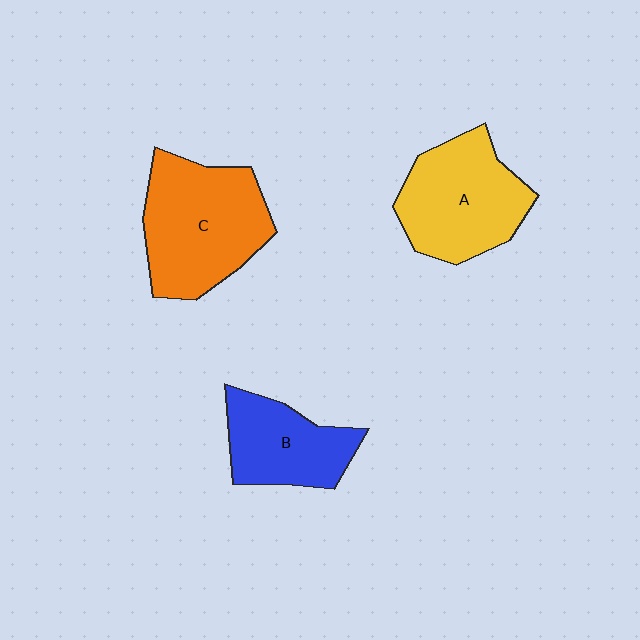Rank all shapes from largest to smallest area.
From largest to smallest: C (orange), A (yellow), B (blue).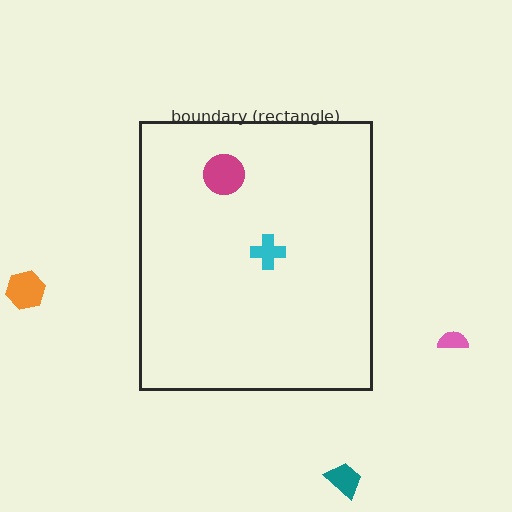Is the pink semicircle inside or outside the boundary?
Outside.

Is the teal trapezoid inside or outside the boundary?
Outside.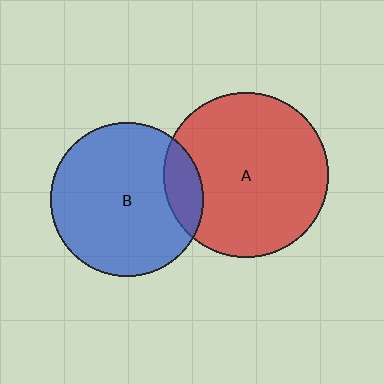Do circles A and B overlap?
Yes.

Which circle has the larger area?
Circle A (red).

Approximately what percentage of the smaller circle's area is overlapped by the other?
Approximately 15%.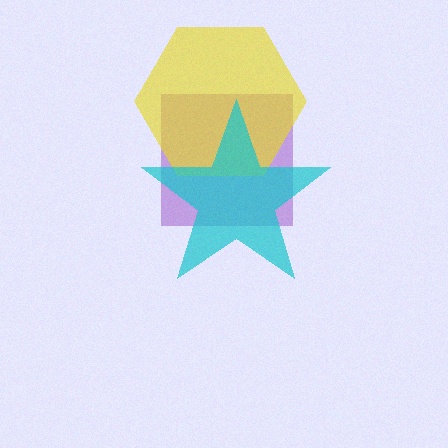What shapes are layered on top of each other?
The layered shapes are: a purple square, a yellow hexagon, a cyan star.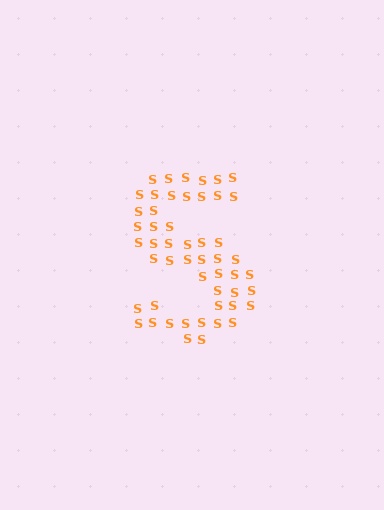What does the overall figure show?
The overall figure shows the letter S.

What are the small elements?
The small elements are letter S's.